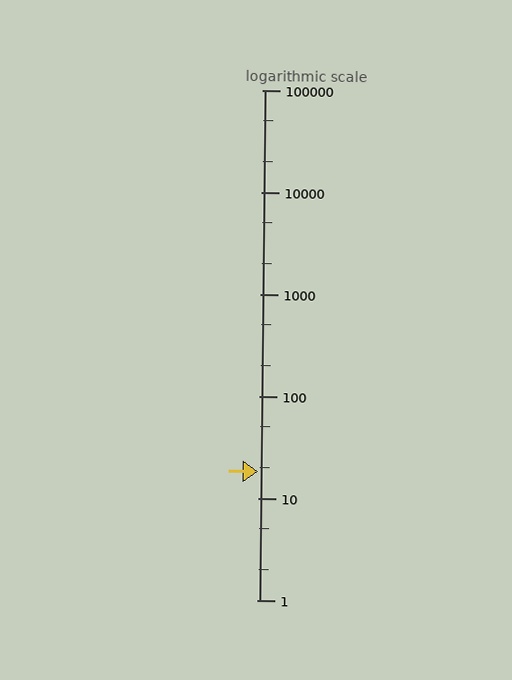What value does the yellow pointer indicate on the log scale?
The pointer indicates approximately 18.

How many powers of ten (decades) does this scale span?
The scale spans 5 decades, from 1 to 100000.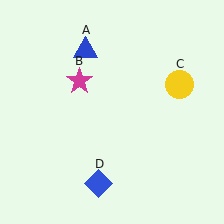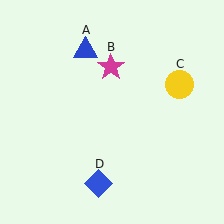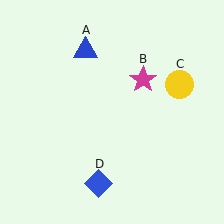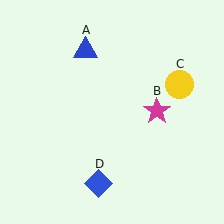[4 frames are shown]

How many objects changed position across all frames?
1 object changed position: magenta star (object B).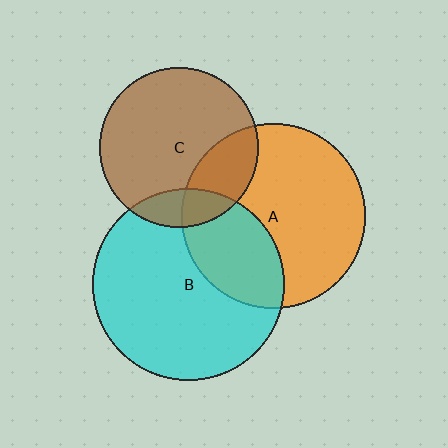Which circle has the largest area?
Circle B (cyan).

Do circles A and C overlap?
Yes.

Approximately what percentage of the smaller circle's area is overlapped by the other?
Approximately 25%.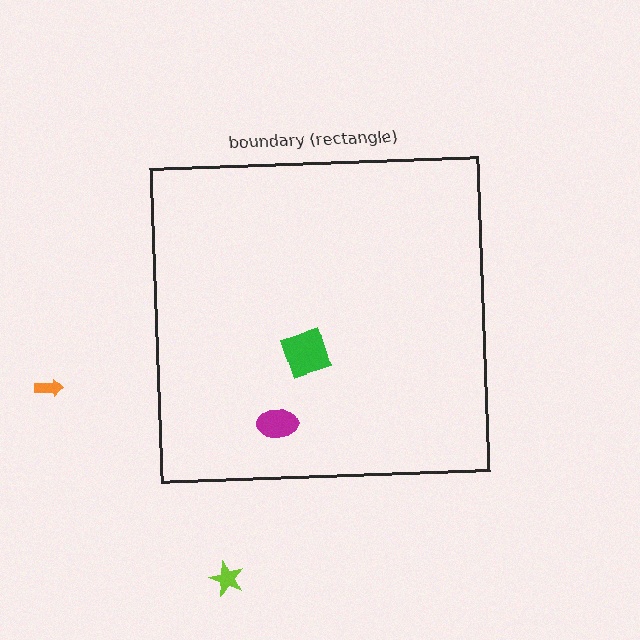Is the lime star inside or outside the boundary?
Outside.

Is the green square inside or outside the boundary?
Inside.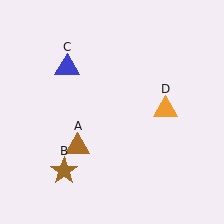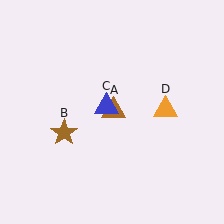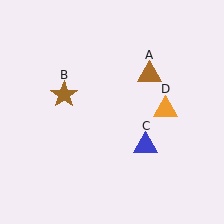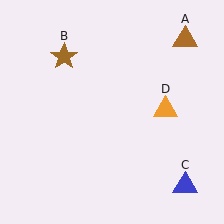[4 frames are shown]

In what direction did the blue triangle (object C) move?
The blue triangle (object C) moved down and to the right.